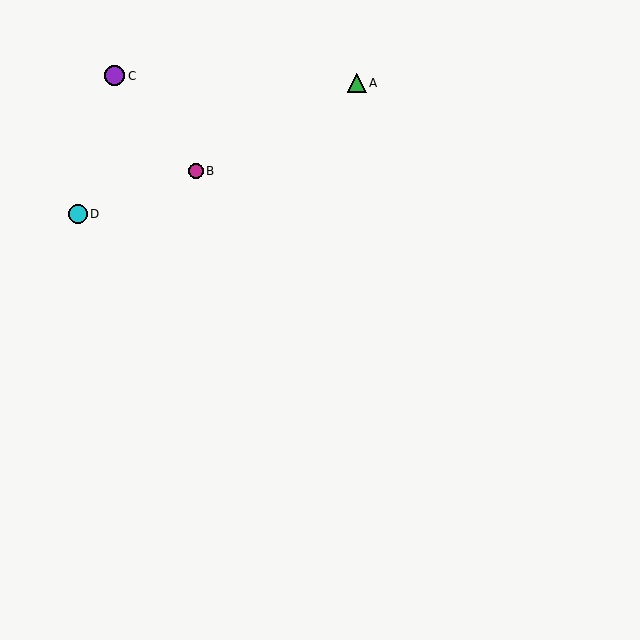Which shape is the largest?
The purple circle (labeled C) is the largest.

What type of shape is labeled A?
Shape A is a green triangle.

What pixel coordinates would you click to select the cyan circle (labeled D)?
Click at (78, 214) to select the cyan circle D.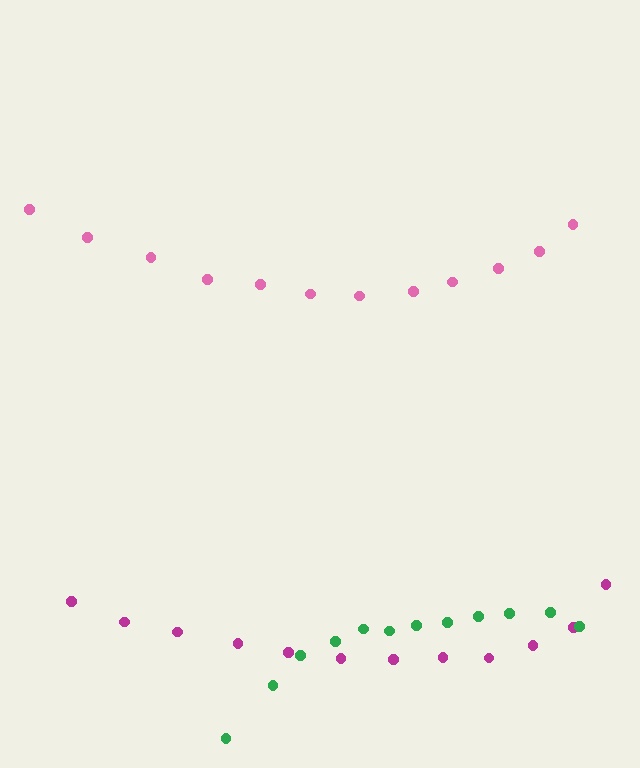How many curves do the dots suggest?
There are 3 distinct paths.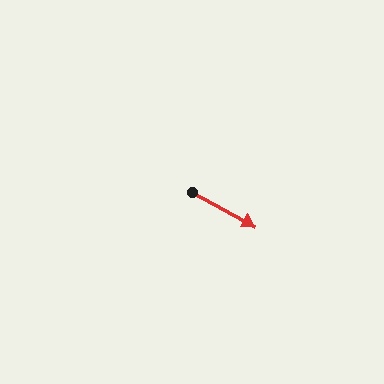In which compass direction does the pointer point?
Southeast.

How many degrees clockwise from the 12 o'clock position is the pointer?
Approximately 118 degrees.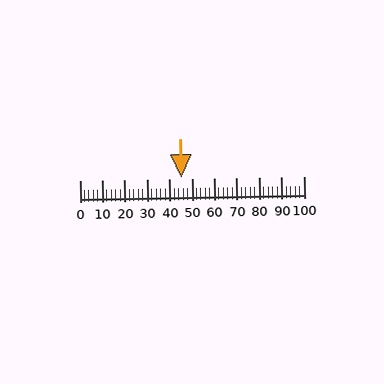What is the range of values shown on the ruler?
The ruler shows values from 0 to 100.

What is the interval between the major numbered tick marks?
The major tick marks are spaced 10 units apart.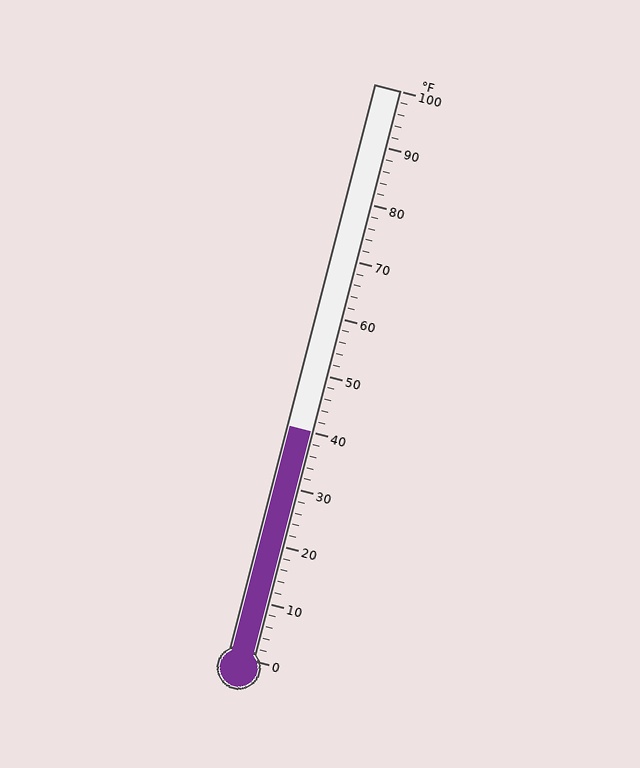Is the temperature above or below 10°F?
The temperature is above 10°F.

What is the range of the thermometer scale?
The thermometer scale ranges from 0°F to 100°F.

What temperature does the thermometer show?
The thermometer shows approximately 40°F.